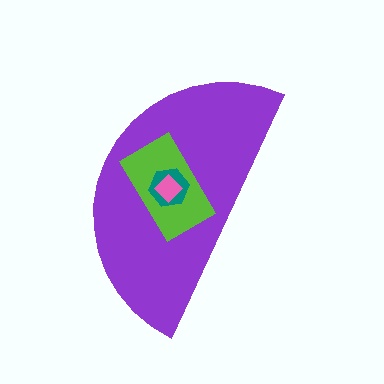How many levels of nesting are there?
4.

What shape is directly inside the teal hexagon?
The pink diamond.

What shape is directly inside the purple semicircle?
The lime rectangle.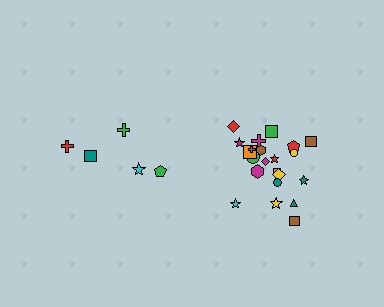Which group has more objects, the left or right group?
The right group.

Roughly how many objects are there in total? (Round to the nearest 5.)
Roughly 25 objects in total.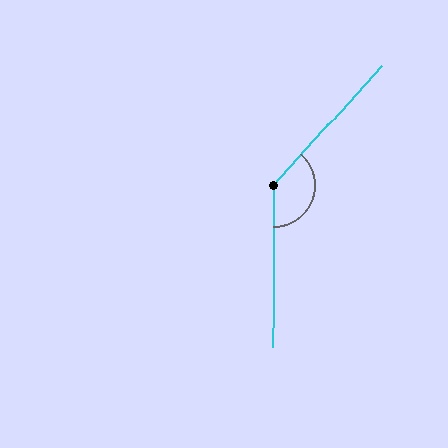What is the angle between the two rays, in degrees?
Approximately 139 degrees.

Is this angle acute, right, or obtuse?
It is obtuse.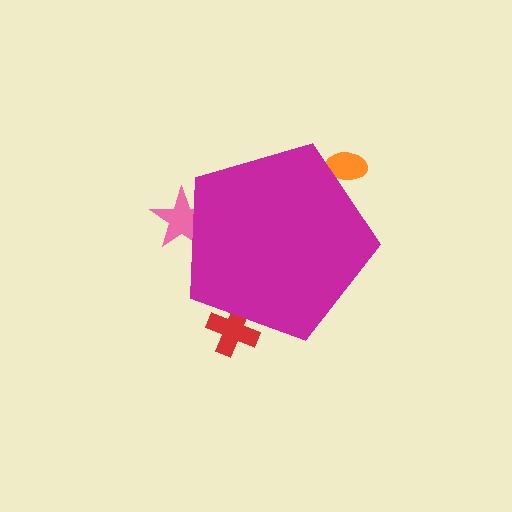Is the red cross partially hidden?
Yes, the red cross is partially hidden behind the magenta pentagon.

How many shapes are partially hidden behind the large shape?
3 shapes are partially hidden.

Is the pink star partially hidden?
Yes, the pink star is partially hidden behind the magenta pentagon.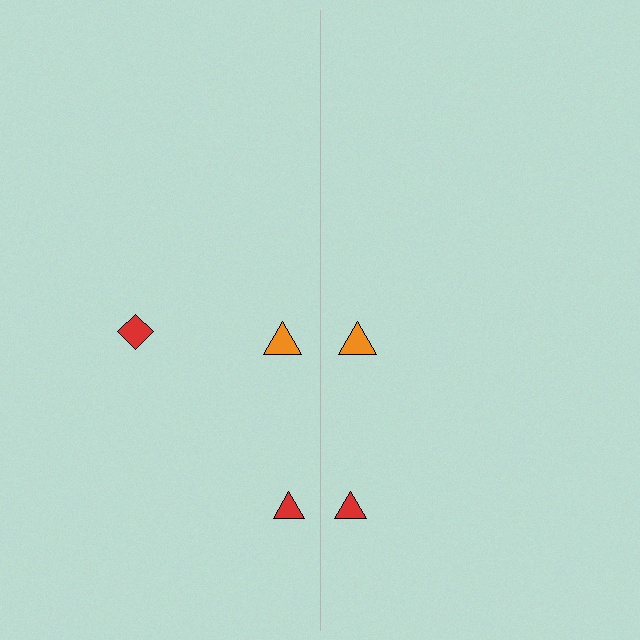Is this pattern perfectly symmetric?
No, the pattern is not perfectly symmetric. A red diamond is missing from the right side.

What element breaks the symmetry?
A red diamond is missing from the right side.